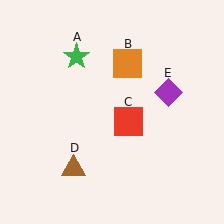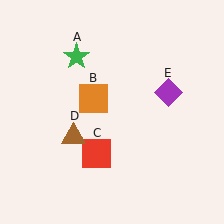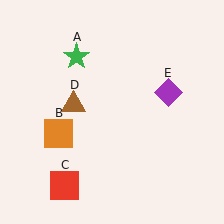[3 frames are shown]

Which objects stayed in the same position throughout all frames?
Green star (object A) and purple diamond (object E) remained stationary.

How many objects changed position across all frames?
3 objects changed position: orange square (object B), red square (object C), brown triangle (object D).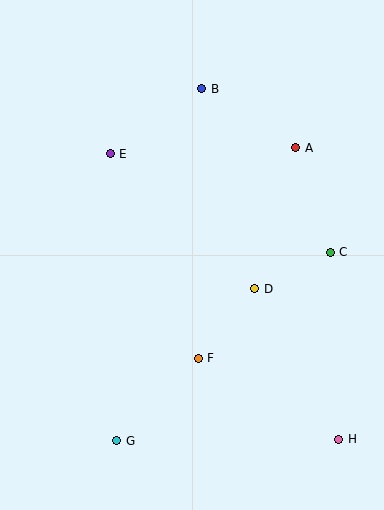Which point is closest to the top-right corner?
Point A is closest to the top-right corner.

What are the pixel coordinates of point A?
Point A is at (296, 148).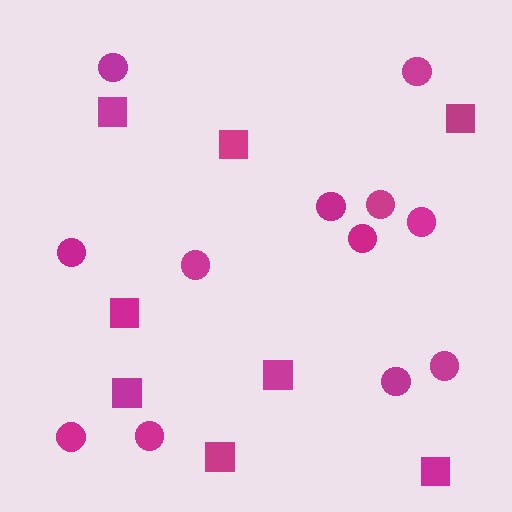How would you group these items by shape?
There are 2 groups: one group of squares (8) and one group of circles (12).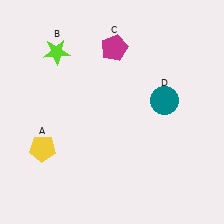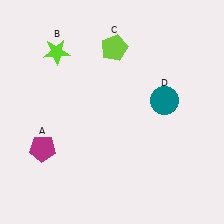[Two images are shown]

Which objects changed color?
A changed from yellow to magenta. C changed from magenta to lime.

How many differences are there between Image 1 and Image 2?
There are 2 differences between the two images.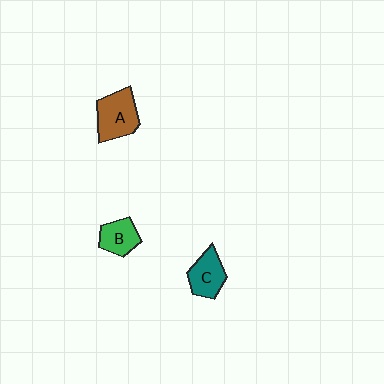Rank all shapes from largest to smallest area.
From largest to smallest: A (brown), C (teal), B (green).